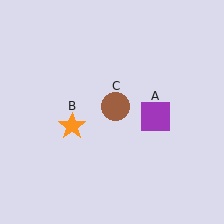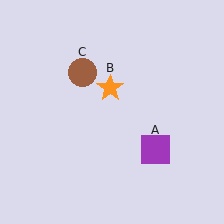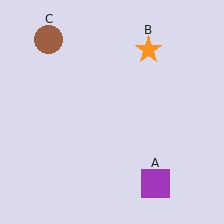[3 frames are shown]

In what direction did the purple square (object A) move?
The purple square (object A) moved down.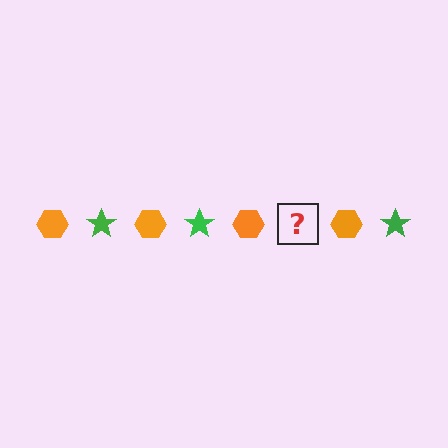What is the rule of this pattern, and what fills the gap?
The rule is that the pattern alternates between orange hexagon and green star. The gap should be filled with a green star.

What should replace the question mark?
The question mark should be replaced with a green star.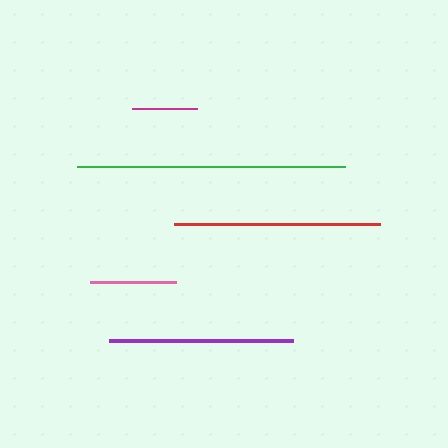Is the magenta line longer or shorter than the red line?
The red line is longer than the magenta line.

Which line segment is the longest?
The green line is the longest at approximately 268 pixels.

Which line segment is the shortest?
The magenta line is the shortest at approximately 66 pixels.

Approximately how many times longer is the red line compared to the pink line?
The red line is approximately 2.4 times the length of the pink line.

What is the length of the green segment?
The green segment is approximately 268 pixels long.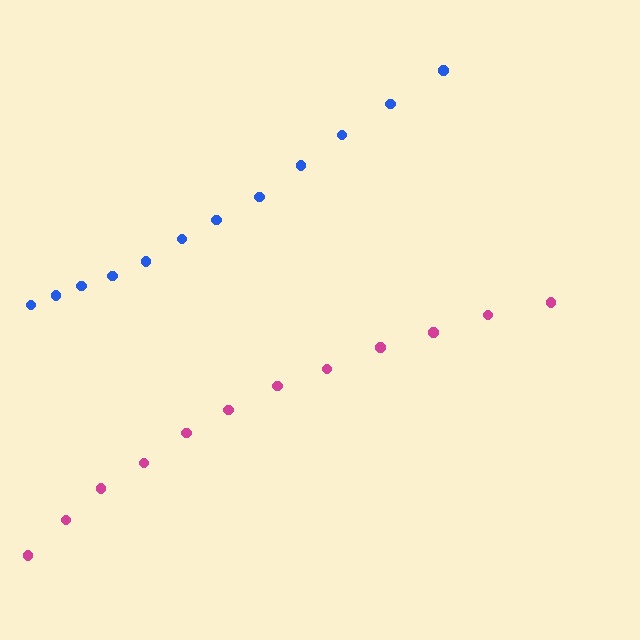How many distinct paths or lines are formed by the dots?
There are 2 distinct paths.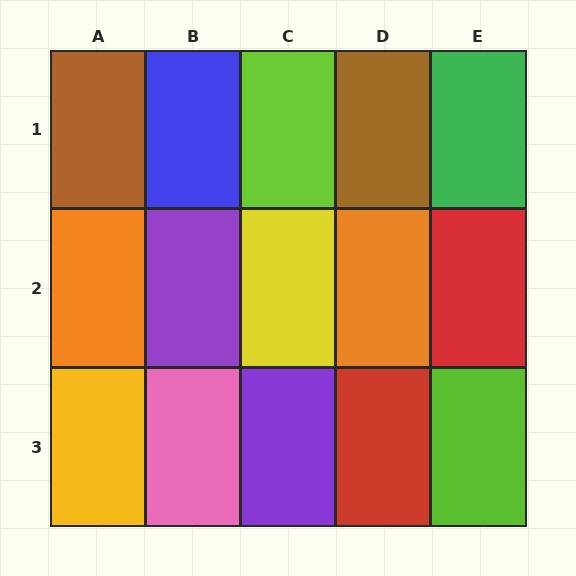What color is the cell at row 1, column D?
Brown.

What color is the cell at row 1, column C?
Lime.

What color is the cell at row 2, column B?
Purple.